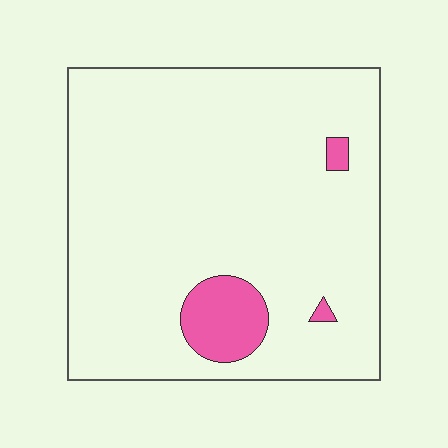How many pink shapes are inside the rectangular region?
3.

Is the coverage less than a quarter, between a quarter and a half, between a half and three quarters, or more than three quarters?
Less than a quarter.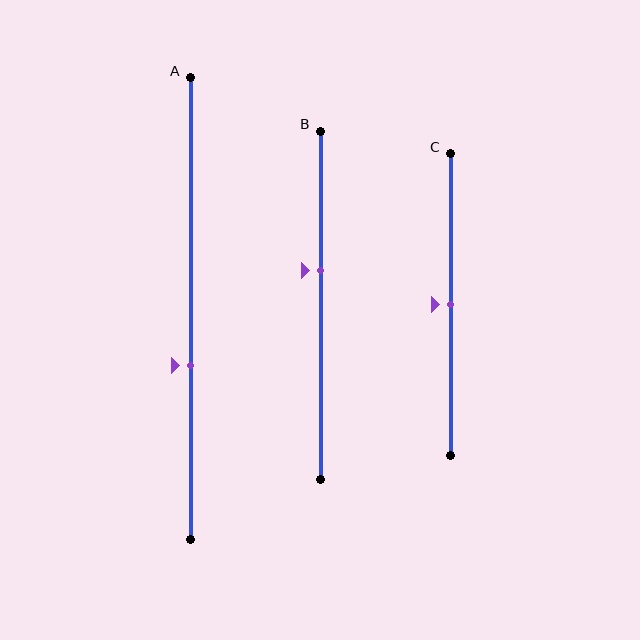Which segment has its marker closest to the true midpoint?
Segment C has its marker closest to the true midpoint.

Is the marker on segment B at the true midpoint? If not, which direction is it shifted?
No, the marker on segment B is shifted upward by about 10% of the segment length.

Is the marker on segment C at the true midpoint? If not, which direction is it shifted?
Yes, the marker on segment C is at the true midpoint.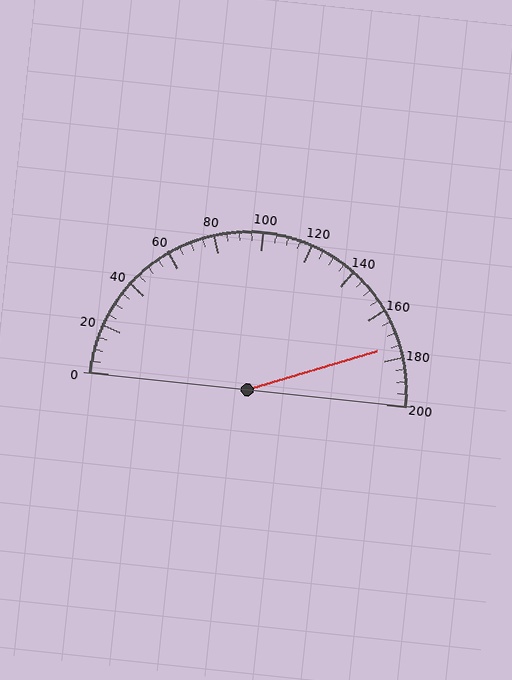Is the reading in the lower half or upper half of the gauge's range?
The reading is in the upper half of the range (0 to 200).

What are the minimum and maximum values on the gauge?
The gauge ranges from 0 to 200.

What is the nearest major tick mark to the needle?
The nearest major tick mark is 180.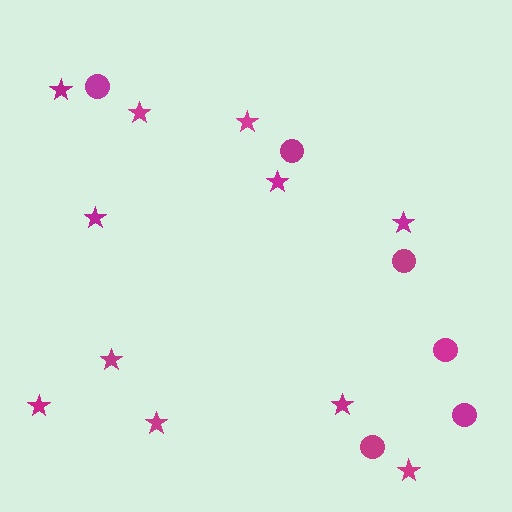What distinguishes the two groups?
There are 2 groups: one group of circles (6) and one group of stars (11).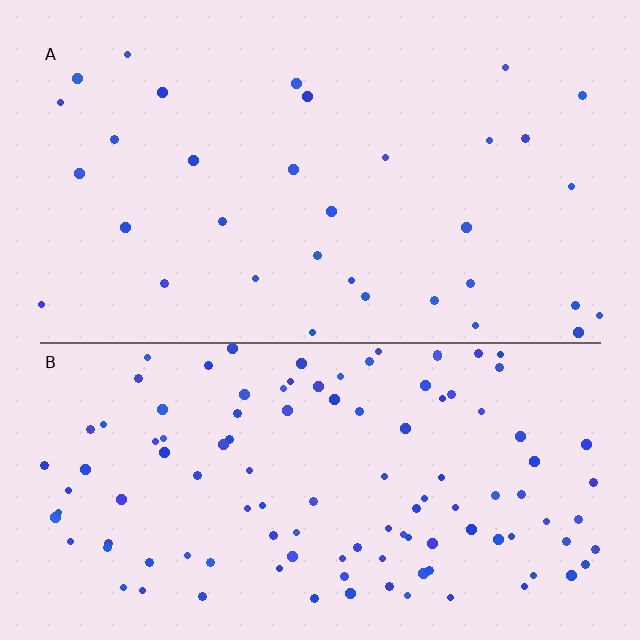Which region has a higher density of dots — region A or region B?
B (the bottom).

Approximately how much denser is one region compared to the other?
Approximately 3.4× — region B over region A.